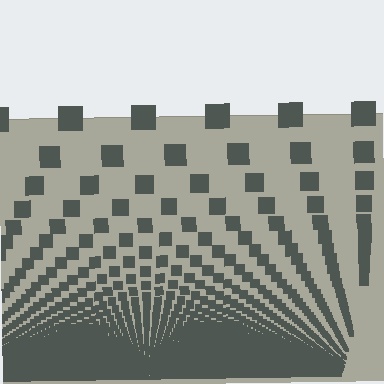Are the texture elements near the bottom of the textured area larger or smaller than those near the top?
Smaller. The gradient is inverted — elements near the bottom are smaller and denser.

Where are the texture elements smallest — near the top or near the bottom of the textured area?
Near the bottom.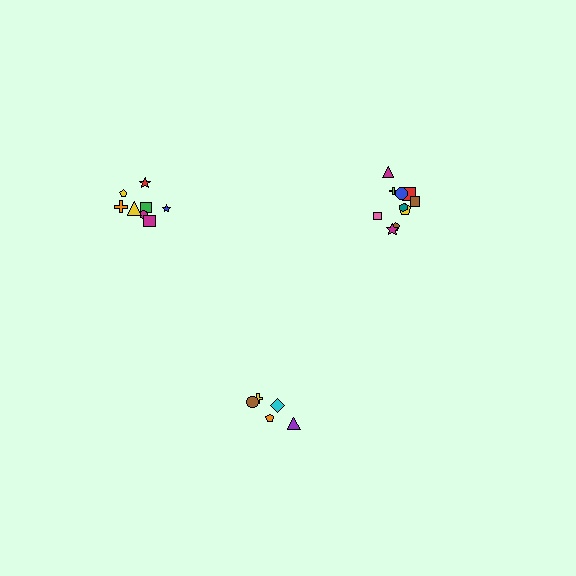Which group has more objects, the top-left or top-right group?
The top-right group.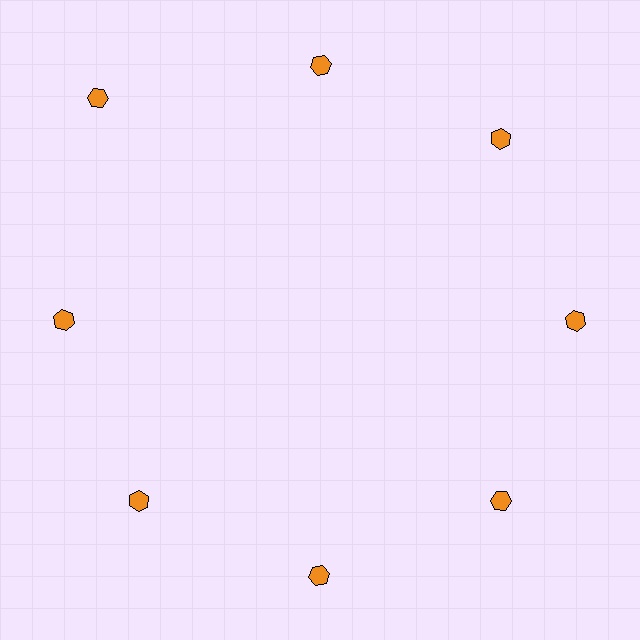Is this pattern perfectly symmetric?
No. The 8 orange hexagons are arranged in a ring, but one element near the 10 o'clock position is pushed outward from the center, breaking the 8-fold rotational symmetry.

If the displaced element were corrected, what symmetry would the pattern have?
It would have 8-fold rotational symmetry — the pattern would map onto itself every 45 degrees.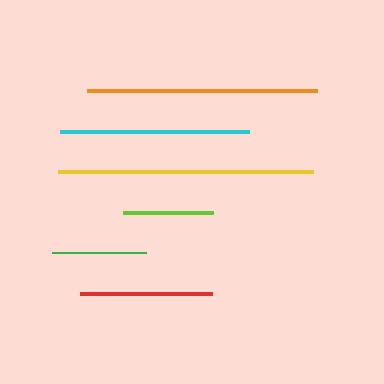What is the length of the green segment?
The green segment is approximately 94 pixels long.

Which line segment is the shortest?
The lime line is the shortest at approximately 90 pixels.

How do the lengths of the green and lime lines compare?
The green and lime lines are approximately the same length.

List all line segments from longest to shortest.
From longest to shortest: yellow, orange, cyan, red, green, lime.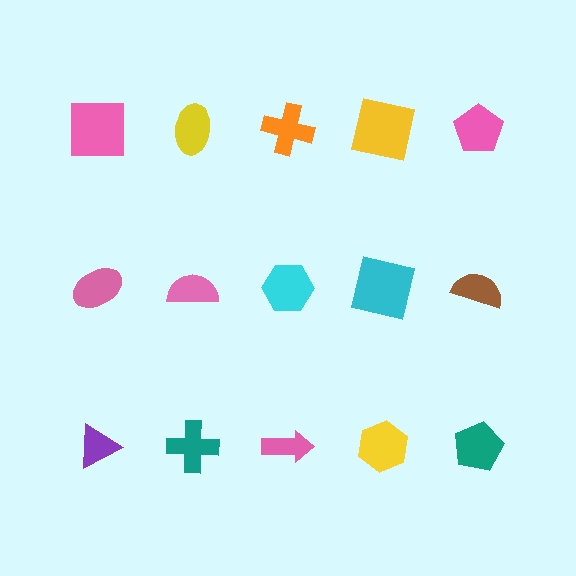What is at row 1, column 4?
A yellow square.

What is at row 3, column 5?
A teal pentagon.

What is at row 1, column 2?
A yellow ellipse.